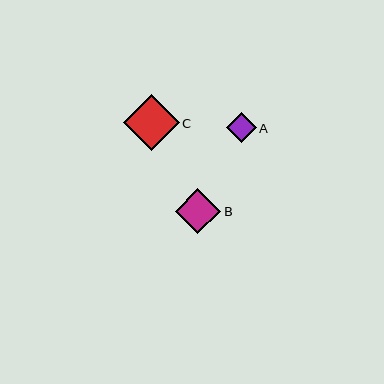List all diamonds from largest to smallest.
From largest to smallest: C, B, A.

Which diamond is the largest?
Diamond C is the largest with a size of approximately 56 pixels.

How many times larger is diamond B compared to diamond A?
Diamond B is approximately 1.5 times the size of diamond A.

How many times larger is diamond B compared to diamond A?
Diamond B is approximately 1.5 times the size of diamond A.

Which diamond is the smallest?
Diamond A is the smallest with a size of approximately 30 pixels.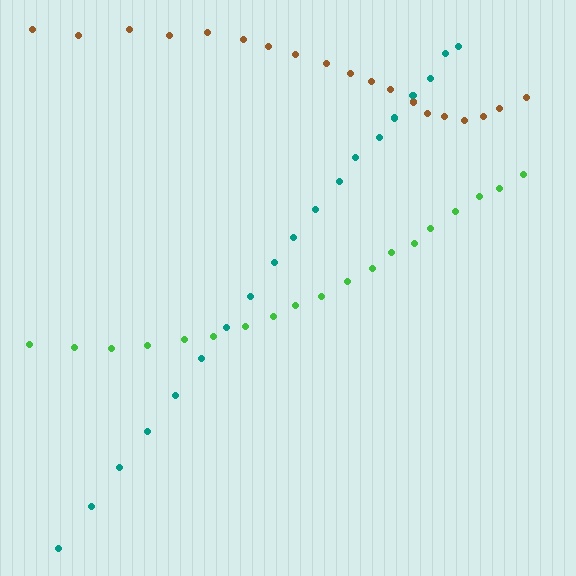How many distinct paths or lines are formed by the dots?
There are 3 distinct paths.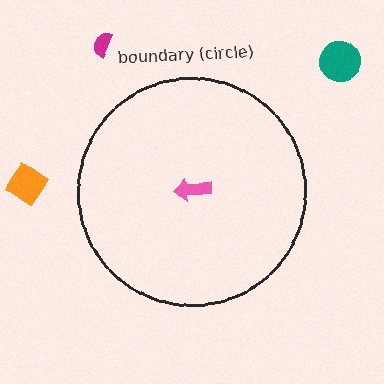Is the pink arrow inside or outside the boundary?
Inside.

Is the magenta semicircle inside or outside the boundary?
Outside.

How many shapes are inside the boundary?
1 inside, 3 outside.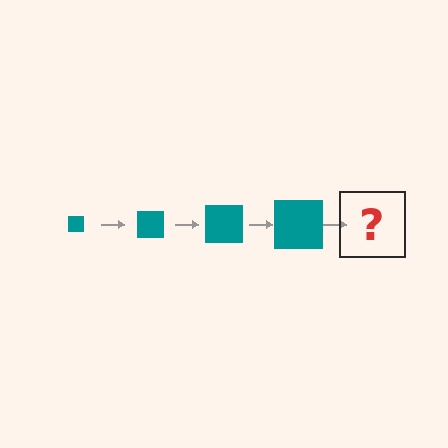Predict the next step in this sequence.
The next step is a teal square, larger than the previous one.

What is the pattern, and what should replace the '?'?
The pattern is that the square gets progressively larger each step. The '?' should be a teal square, larger than the previous one.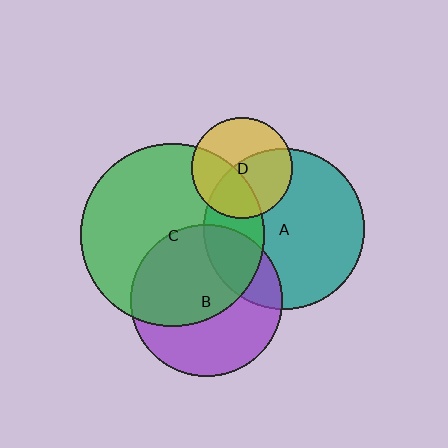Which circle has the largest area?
Circle C (green).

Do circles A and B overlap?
Yes.